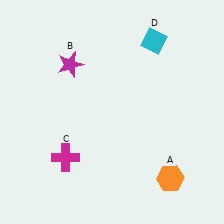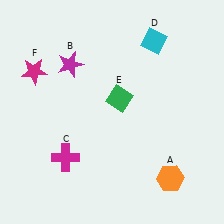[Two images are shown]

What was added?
A green diamond (E), a magenta star (F) were added in Image 2.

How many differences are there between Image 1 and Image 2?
There are 2 differences between the two images.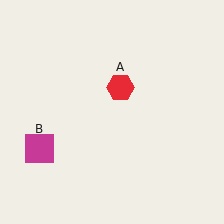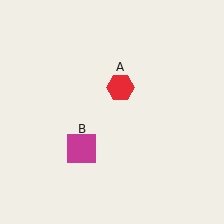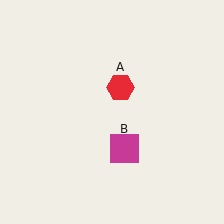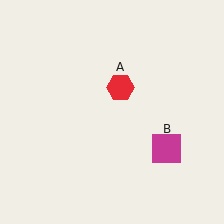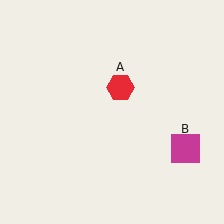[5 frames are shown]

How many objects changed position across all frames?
1 object changed position: magenta square (object B).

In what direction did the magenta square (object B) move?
The magenta square (object B) moved right.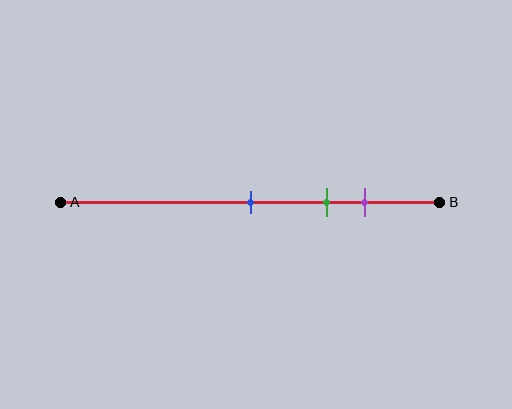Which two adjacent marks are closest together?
The green and purple marks are the closest adjacent pair.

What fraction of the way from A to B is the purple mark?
The purple mark is approximately 80% (0.8) of the way from A to B.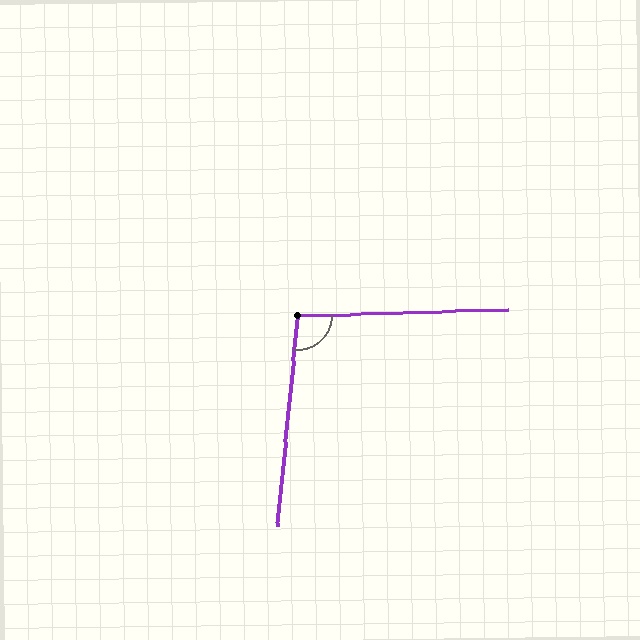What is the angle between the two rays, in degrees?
Approximately 97 degrees.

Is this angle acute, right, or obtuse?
It is obtuse.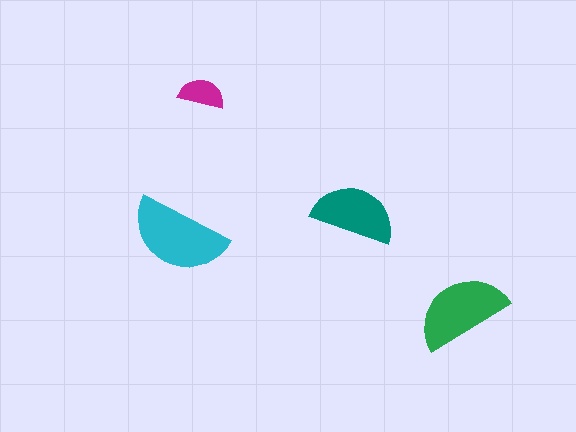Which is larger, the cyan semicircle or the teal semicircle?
The cyan one.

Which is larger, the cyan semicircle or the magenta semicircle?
The cyan one.